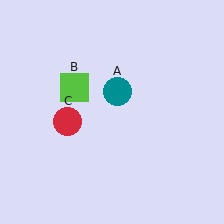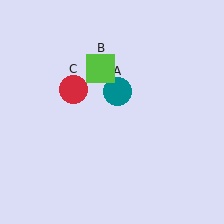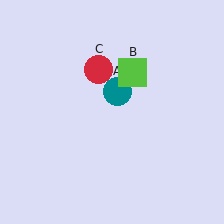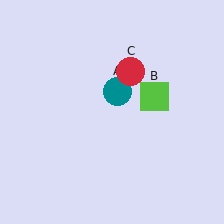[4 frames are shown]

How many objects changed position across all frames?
2 objects changed position: lime square (object B), red circle (object C).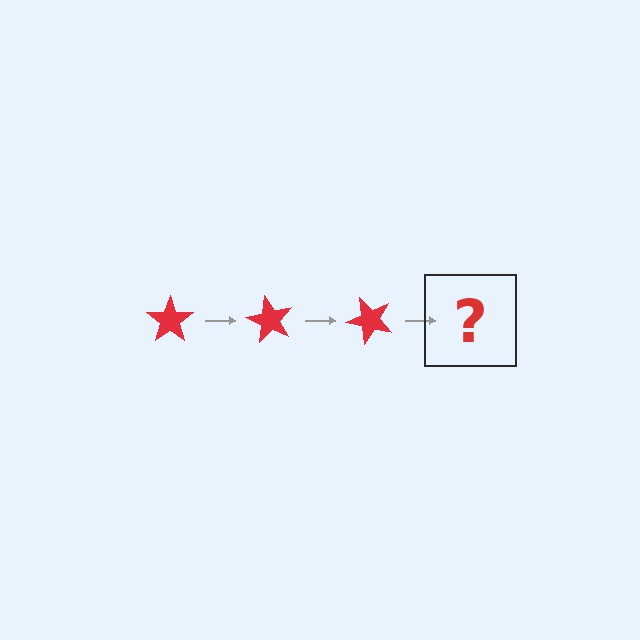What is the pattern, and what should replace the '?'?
The pattern is that the star rotates 60 degrees each step. The '?' should be a red star rotated 180 degrees.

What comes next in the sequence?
The next element should be a red star rotated 180 degrees.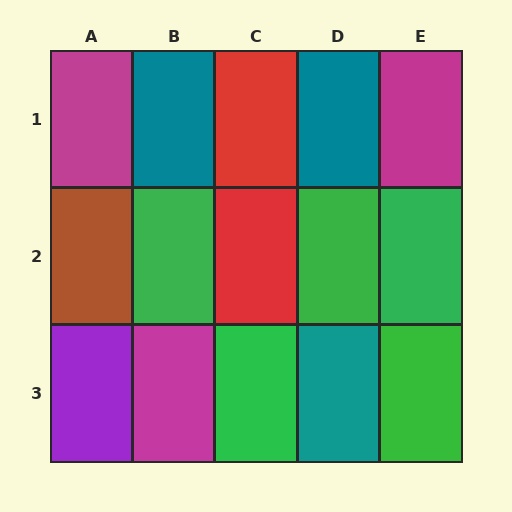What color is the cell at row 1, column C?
Red.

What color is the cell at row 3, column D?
Teal.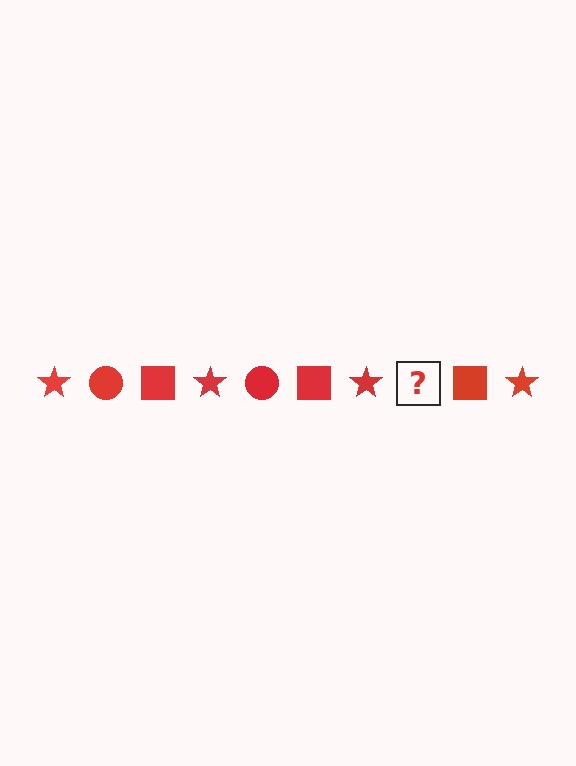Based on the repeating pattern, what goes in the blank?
The blank should be a red circle.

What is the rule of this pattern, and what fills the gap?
The rule is that the pattern cycles through star, circle, square shapes in red. The gap should be filled with a red circle.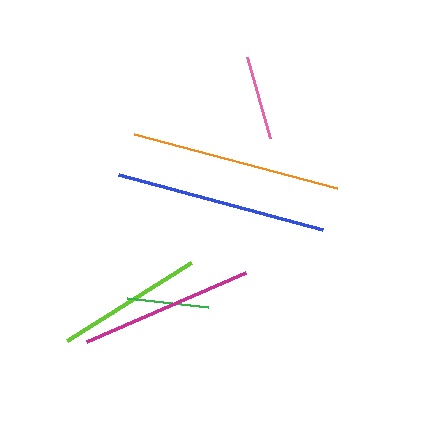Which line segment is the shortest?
The green line is the shortest at approximately 81 pixels.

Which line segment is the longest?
The blue line is the longest at approximately 211 pixels.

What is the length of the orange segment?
The orange segment is approximately 210 pixels long.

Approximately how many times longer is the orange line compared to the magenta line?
The orange line is approximately 1.2 times the length of the magenta line.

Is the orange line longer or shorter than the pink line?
The orange line is longer than the pink line.